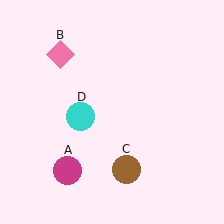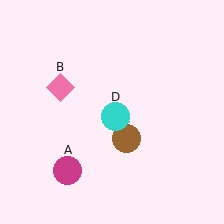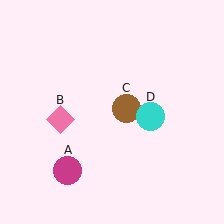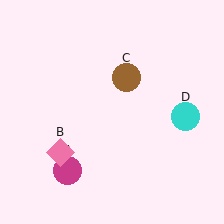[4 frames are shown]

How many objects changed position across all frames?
3 objects changed position: pink diamond (object B), brown circle (object C), cyan circle (object D).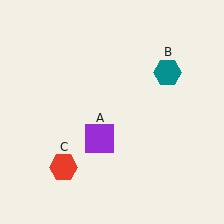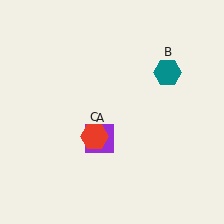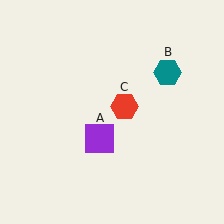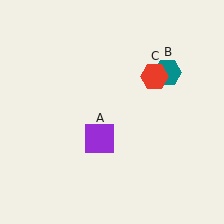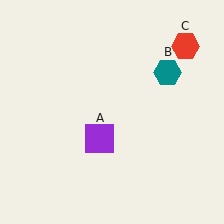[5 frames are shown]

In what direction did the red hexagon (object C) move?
The red hexagon (object C) moved up and to the right.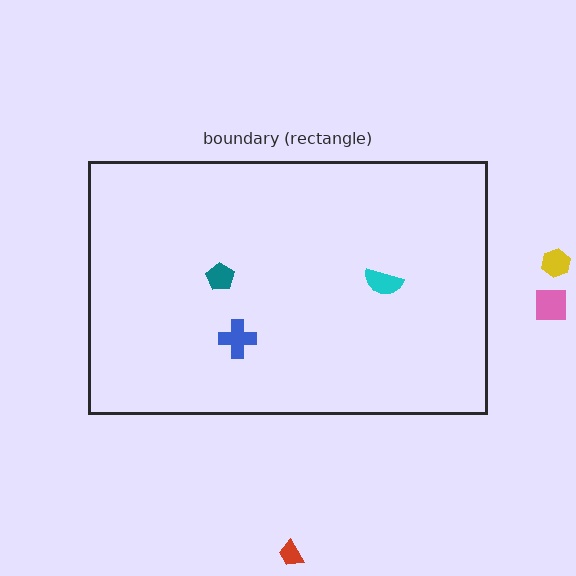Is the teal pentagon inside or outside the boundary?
Inside.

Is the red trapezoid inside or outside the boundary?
Outside.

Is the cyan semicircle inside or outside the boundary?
Inside.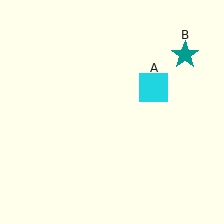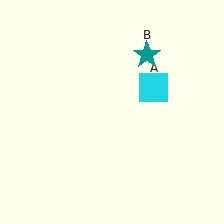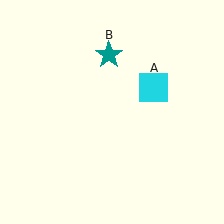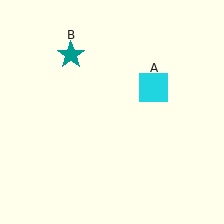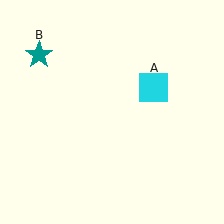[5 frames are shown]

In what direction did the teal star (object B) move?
The teal star (object B) moved left.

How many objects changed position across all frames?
1 object changed position: teal star (object B).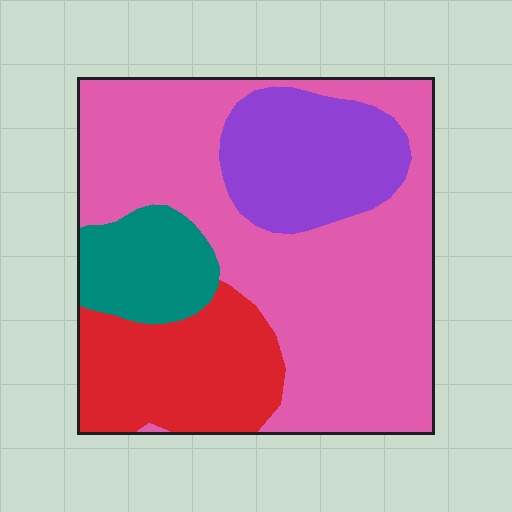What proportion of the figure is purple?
Purple takes up about one sixth (1/6) of the figure.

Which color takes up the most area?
Pink, at roughly 55%.